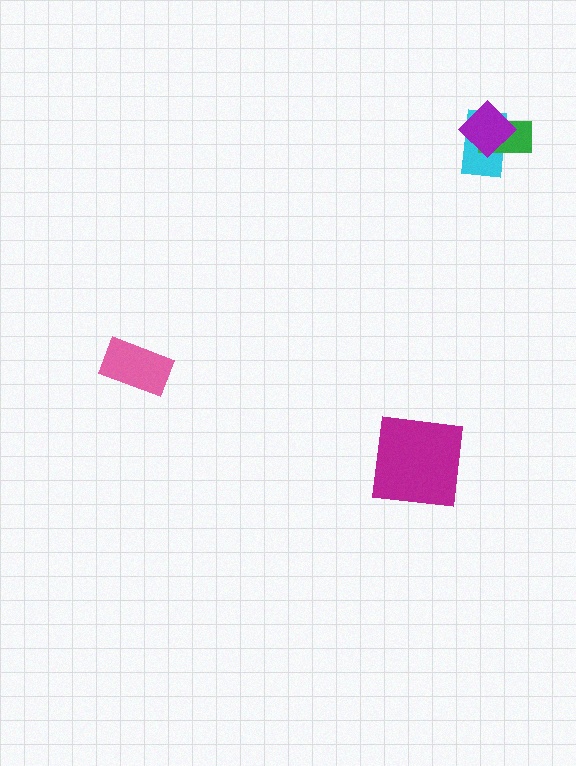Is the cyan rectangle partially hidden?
Yes, it is partially covered by another shape.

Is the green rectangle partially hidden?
Yes, it is partially covered by another shape.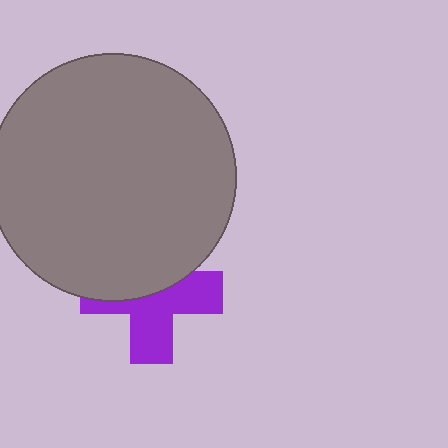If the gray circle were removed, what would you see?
You would see the complete purple cross.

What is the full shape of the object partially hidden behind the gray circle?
The partially hidden object is a purple cross.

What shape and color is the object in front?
The object in front is a gray circle.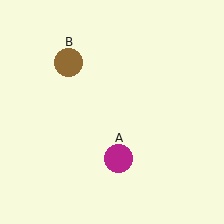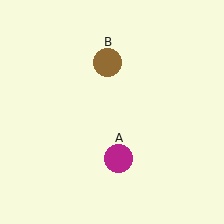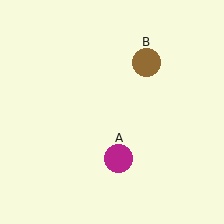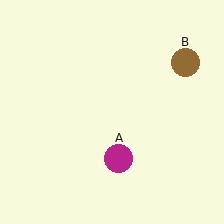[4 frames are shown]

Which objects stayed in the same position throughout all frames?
Magenta circle (object A) remained stationary.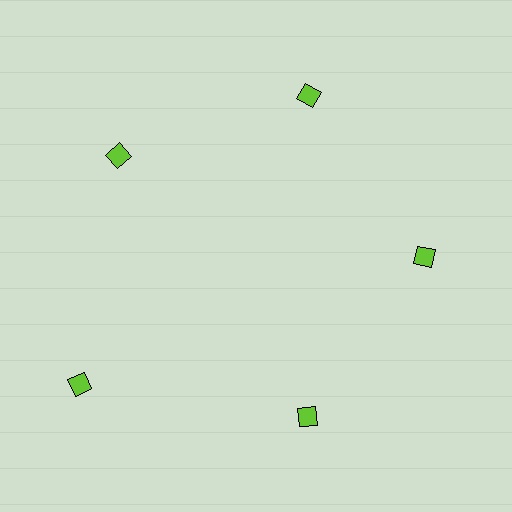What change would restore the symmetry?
The symmetry would be restored by moving it inward, back onto the ring so that all 5 squares sit at equal angles and equal distance from the center.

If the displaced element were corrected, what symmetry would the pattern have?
It would have 5-fold rotational symmetry — the pattern would map onto itself every 72 degrees.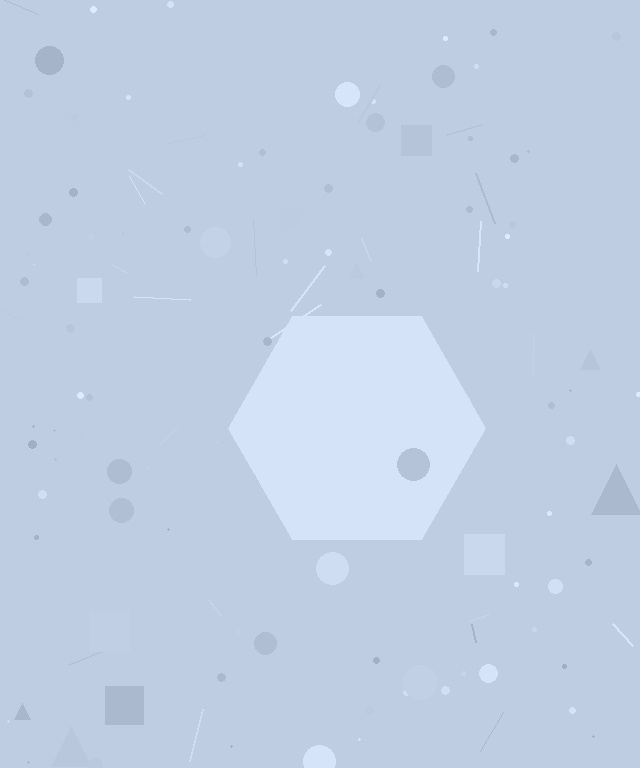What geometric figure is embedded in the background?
A hexagon is embedded in the background.